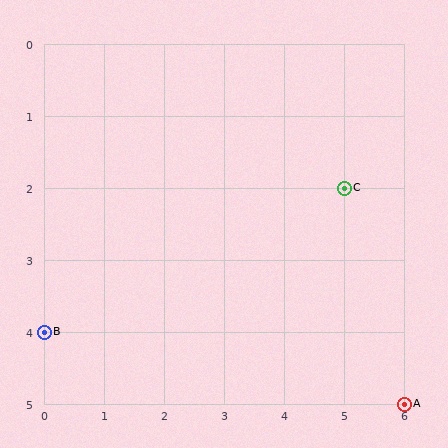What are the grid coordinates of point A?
Point A is at grid coordinates (6, 5).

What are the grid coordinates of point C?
Point C is at grid coordinates (5, 2).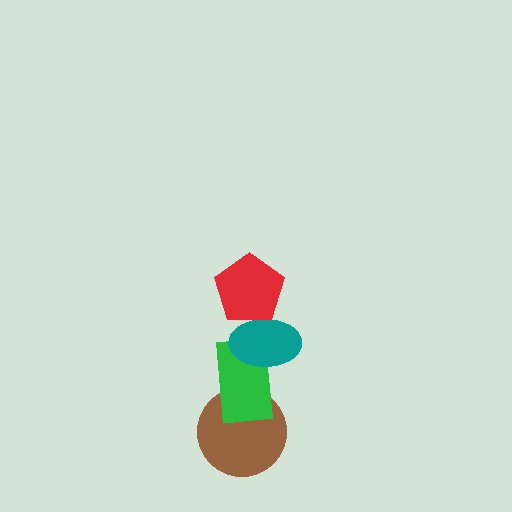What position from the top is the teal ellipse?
The teal ellipse is 2nd from the top.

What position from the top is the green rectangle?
The green rectangle is 3rd from the top.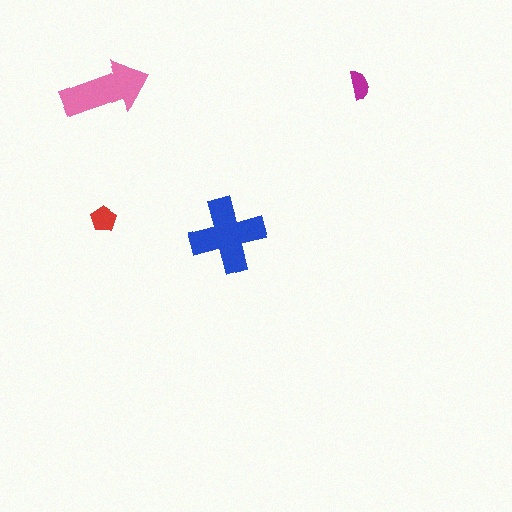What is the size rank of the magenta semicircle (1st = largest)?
4th.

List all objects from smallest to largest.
The magenta semicircle, the red pentagon, the pink arrow, the blue cross.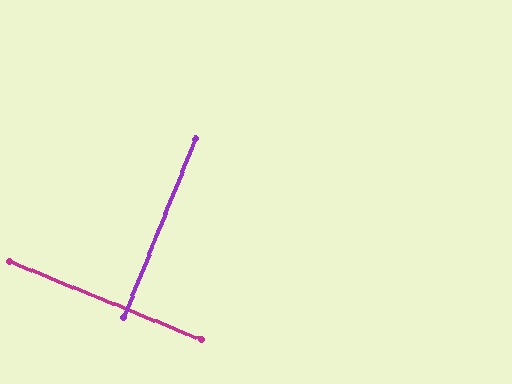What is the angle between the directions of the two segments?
Approximately 90 degrees.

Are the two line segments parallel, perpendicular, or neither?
Perpendicular — they meet at approximately 90°.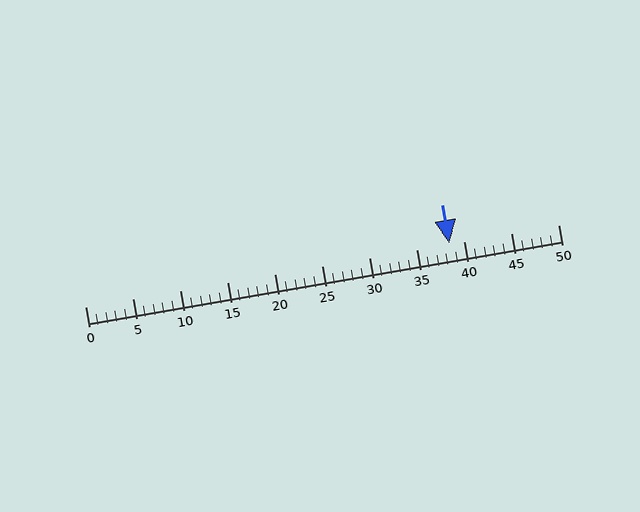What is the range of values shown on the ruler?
The ruler shows values from 0 to 50.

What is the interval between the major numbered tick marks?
The major tick marks are spaced 5 units apart.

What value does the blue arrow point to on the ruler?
The blue arrow points to approximately 38.